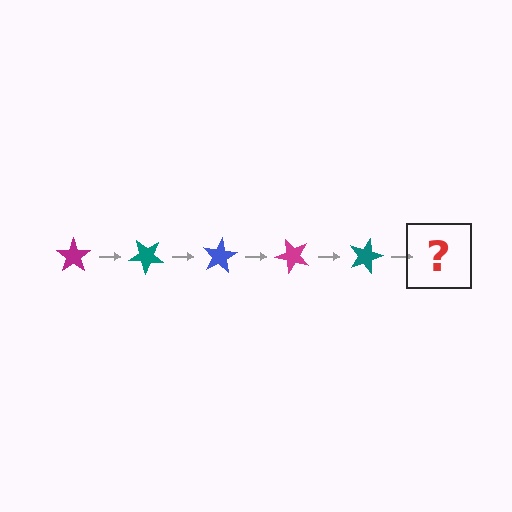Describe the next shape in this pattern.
It should be a blue star, rotated 200 degrees from the start.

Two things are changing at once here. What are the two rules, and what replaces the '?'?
The two rules are that it rotates 40 degrees each step and the color cycles through magenta, teal, and blue. The '?' should be a blue star, rotated 200 degrees from the start.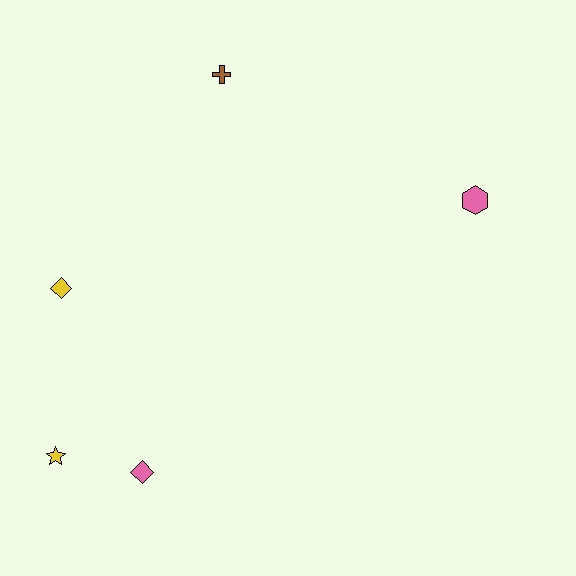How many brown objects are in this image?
There is 1 brown object.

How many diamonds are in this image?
There are 2 diamonds.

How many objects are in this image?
There are 5 objects.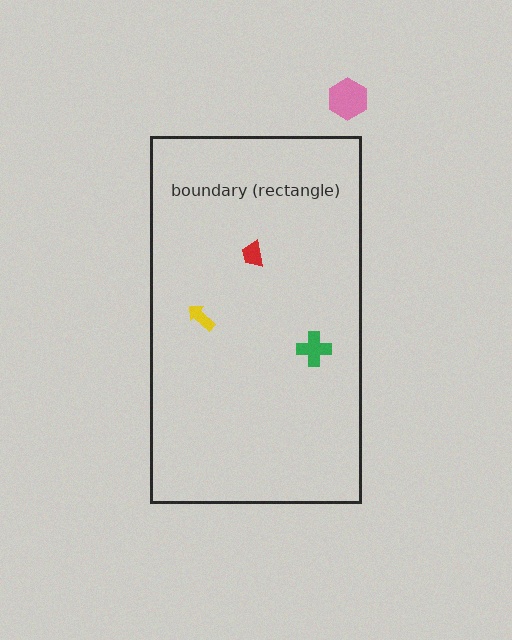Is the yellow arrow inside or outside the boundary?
Inside.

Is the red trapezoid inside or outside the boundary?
Inside.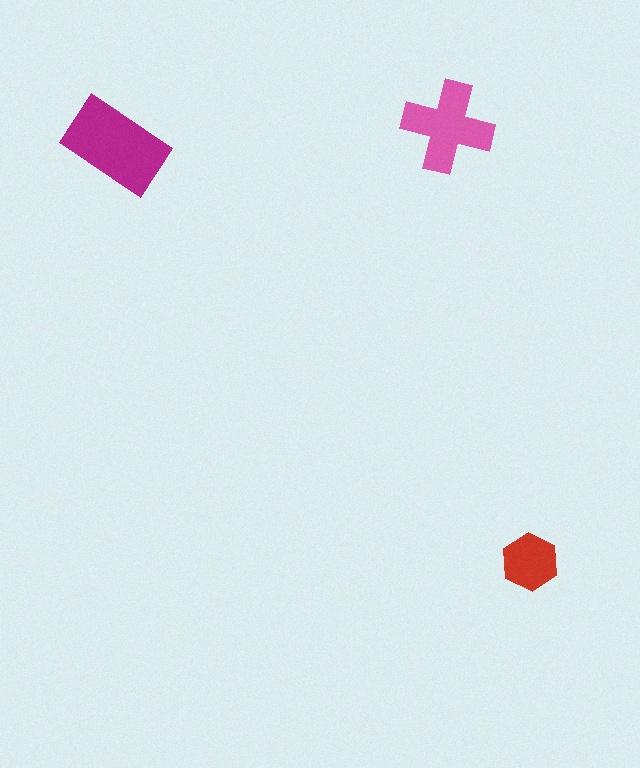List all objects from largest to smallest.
The magenta rectangle, the pink cross, the red hexagon.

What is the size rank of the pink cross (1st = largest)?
2nd.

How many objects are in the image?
There are 3 objects in the image.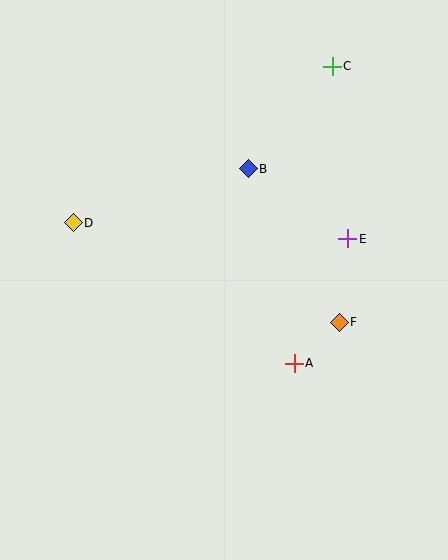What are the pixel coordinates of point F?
Point F is at (339, 322).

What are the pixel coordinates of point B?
Point B is at (248, 169).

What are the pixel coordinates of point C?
Point C is at (332, 66).